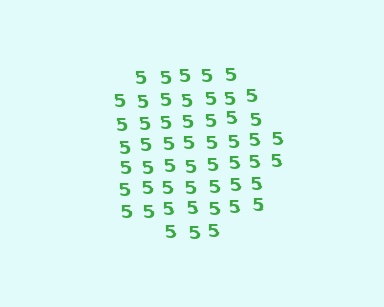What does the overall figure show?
The overall figure shows a circle.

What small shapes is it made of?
It is made of small digit 5's.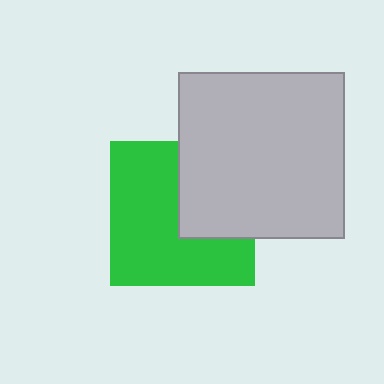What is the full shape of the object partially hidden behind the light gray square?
The partially hidden object is a green square.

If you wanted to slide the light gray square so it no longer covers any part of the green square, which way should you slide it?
Slide it right — that is the most direct way to separate the two shapes.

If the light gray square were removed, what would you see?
You would see the complete green square.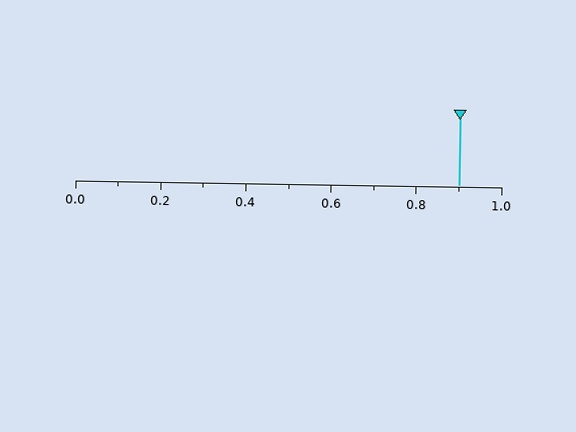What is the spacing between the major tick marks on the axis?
The major ticks are spaced 0.2 apart.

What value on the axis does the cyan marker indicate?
The marker indicates approximately 0.9.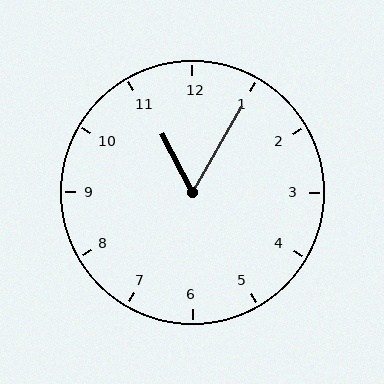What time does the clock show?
11:05.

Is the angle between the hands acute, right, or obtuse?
It is acute.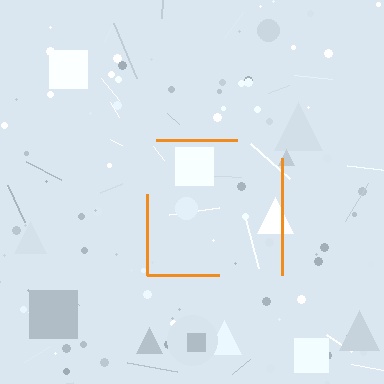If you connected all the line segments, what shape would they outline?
They would outline a square.